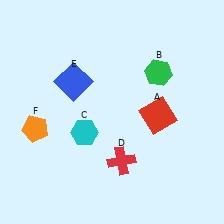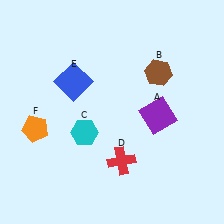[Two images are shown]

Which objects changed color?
A changed from red to purple. B changed from green to brown.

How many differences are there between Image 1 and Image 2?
There are 2 differences between the two images.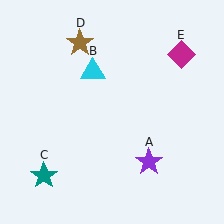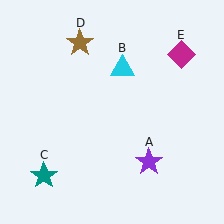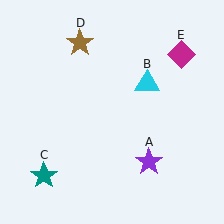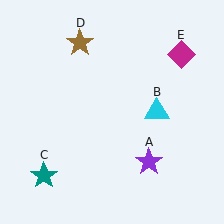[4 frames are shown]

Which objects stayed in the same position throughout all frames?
Purple star (object A) and teal star (object C) and brown star (object D) and magenta diamond (object E) remained stationary.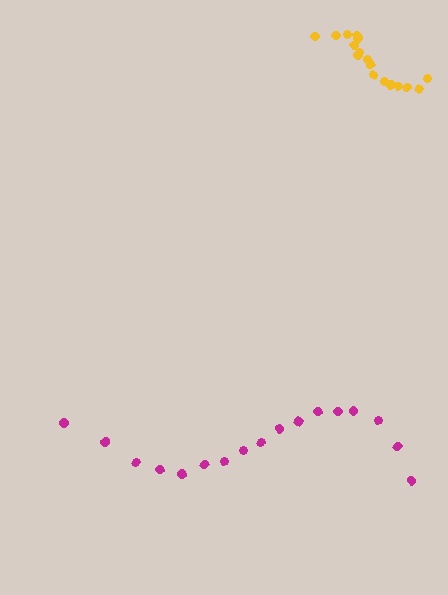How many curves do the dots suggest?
There are 2 distinct paths.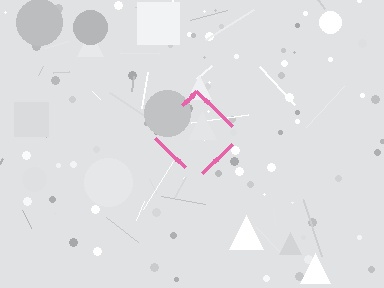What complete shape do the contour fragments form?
The contour fragments form a diamond.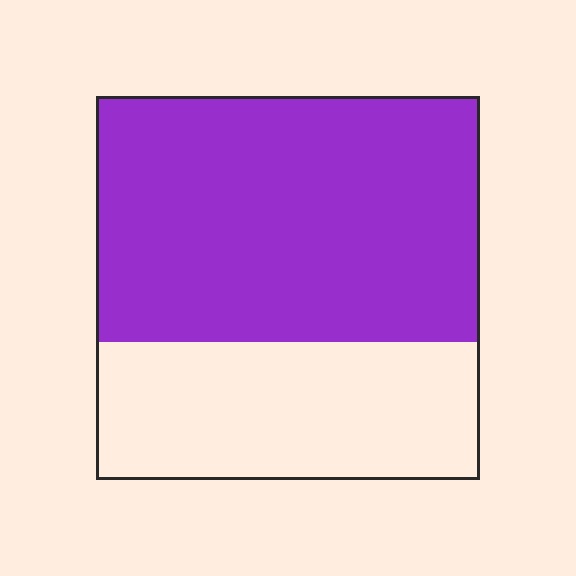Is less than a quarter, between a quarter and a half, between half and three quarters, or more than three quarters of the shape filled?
Between half and three quarters.